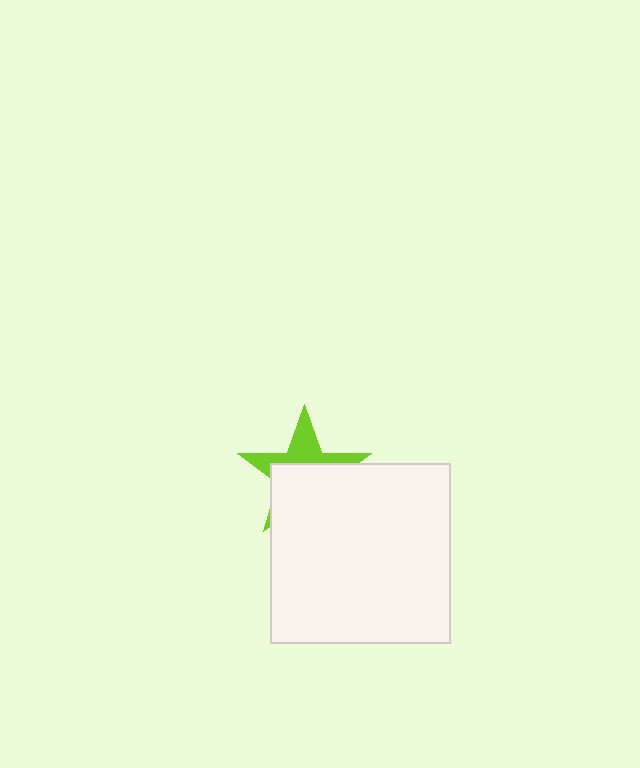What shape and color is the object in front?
The object in front is a white square.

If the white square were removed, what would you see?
You would see the complete lime star.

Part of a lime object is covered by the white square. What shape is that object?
It is a star.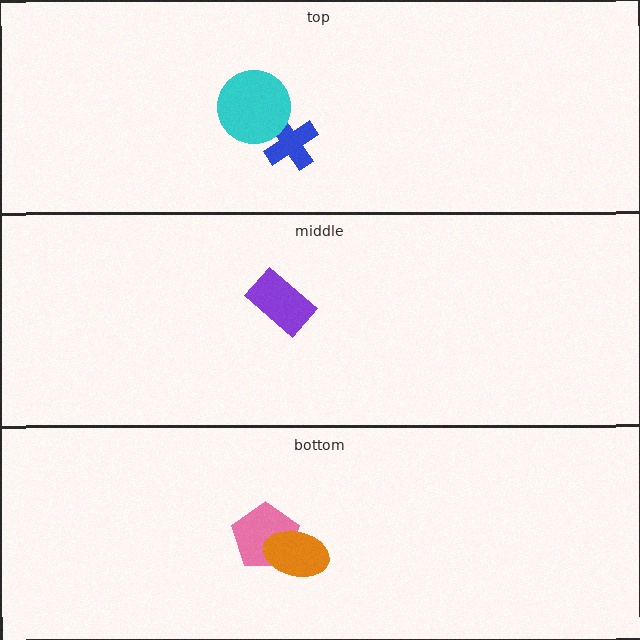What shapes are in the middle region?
The purple rectangle.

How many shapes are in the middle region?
1.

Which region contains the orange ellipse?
The bottom region.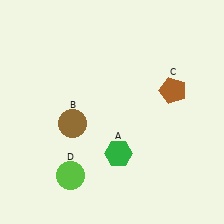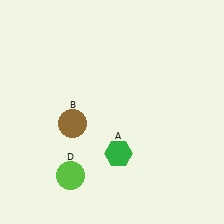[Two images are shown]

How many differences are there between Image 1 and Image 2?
There is 1 difference between the two images.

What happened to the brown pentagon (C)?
The brown pentagon (C) was removed in Image 2. It was in the top-right area of Image 1.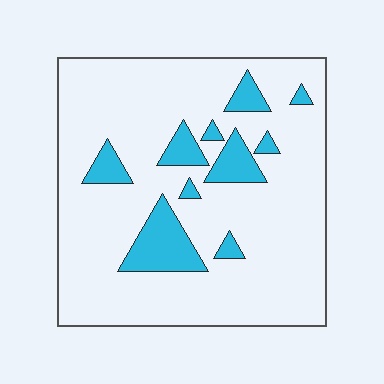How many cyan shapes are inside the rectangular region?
10.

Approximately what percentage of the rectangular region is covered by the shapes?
Approximately 15%.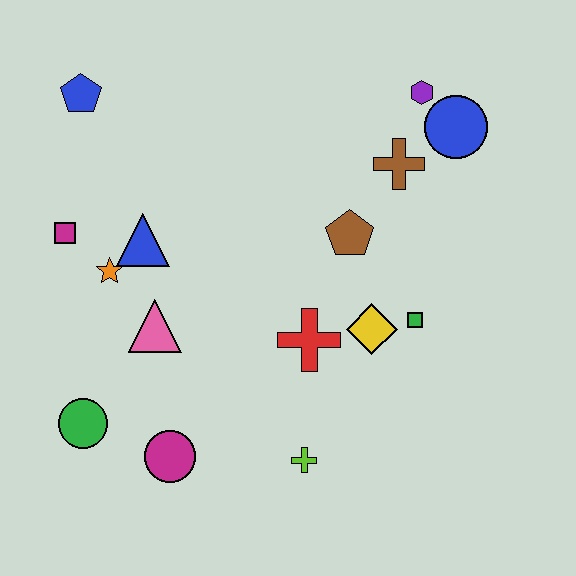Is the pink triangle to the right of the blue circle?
No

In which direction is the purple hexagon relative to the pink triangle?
The purple hexagon is to the right of the pink triangle.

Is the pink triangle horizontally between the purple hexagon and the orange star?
Yes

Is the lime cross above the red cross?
No